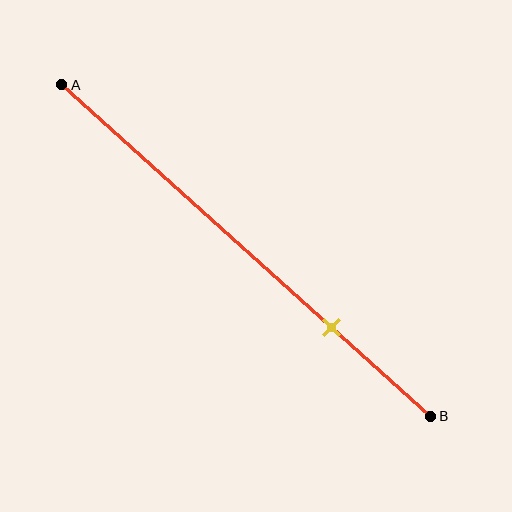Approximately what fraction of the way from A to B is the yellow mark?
The yellow mark is approximately 75% of the way from A to B.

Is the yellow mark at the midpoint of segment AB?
No, the mark is at about 75% from A, not at the 50% midpoint.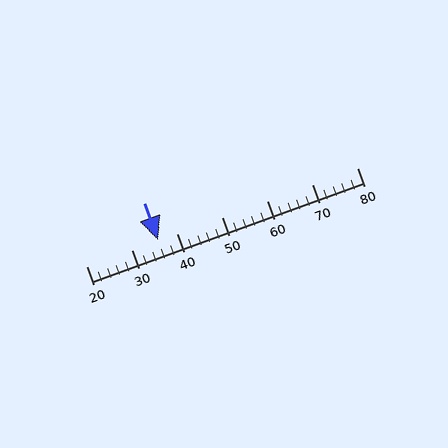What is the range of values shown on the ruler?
The ruler shows values from 20 to 80.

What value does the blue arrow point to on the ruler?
The blue arrow points to approximately 36.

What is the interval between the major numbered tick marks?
The major tick marks are spaced 10 units apart.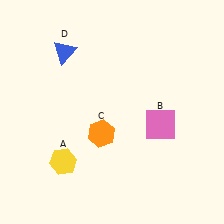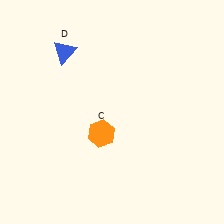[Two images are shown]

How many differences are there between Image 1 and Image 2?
There are 2 differences between the two images.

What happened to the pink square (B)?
The pink square (B) was removed in Image 2. It was in the bottom-right area of Image 1.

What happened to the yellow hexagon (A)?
The yellow hexagon (A) was removed in Image 2. It was in the bottom-left area of Image 1.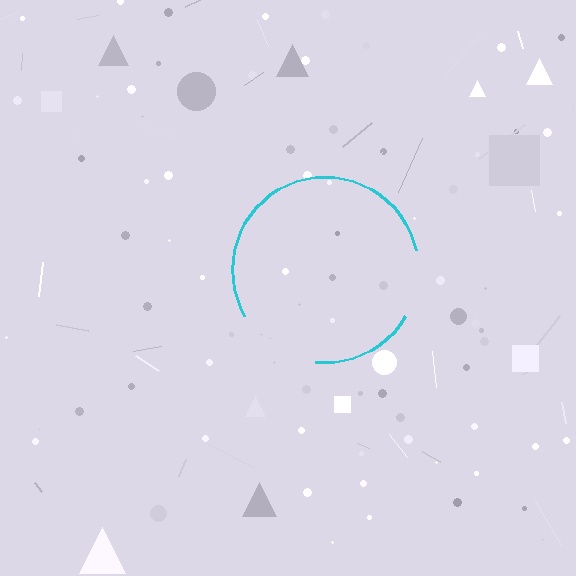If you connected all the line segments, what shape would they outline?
They would outline a circle.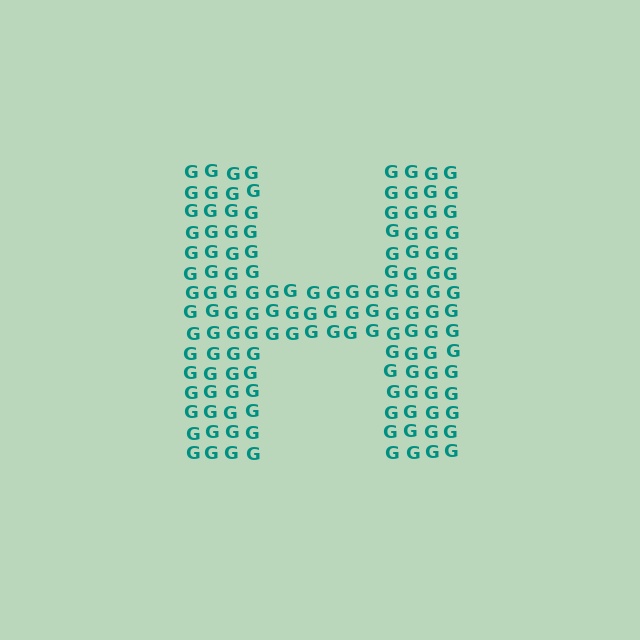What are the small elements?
The small elements are letter G's.